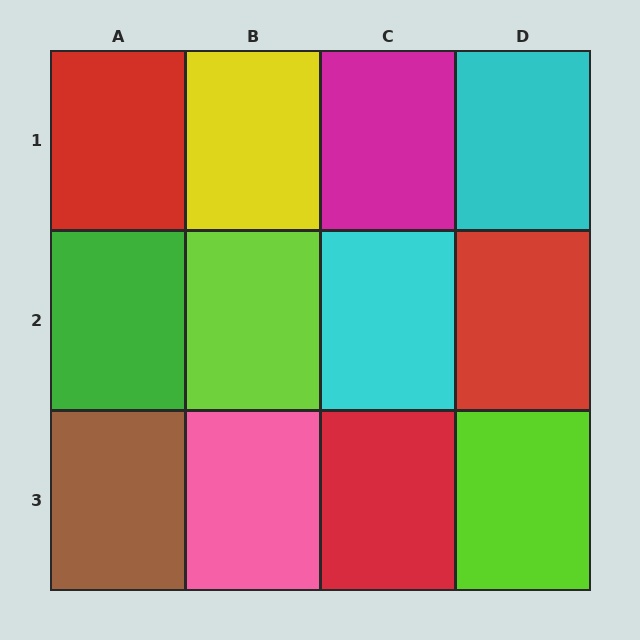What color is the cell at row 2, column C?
Cyan.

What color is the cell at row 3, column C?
Red.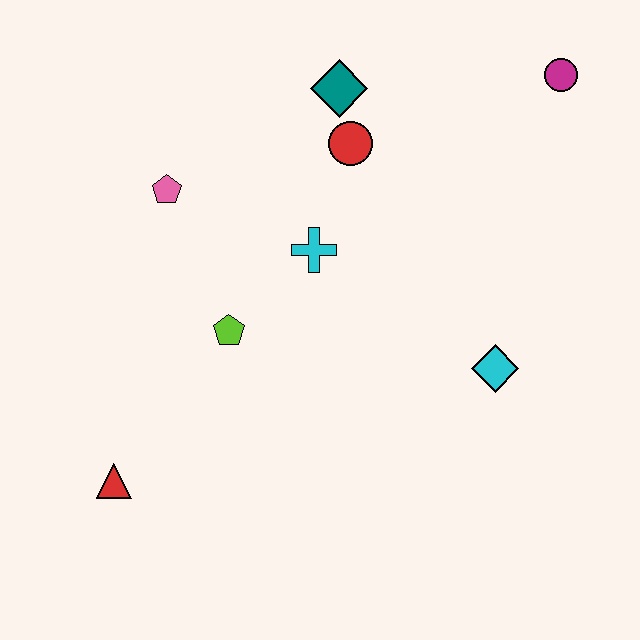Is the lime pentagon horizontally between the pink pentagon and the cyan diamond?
Yes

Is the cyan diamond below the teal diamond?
Yes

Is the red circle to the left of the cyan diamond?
Yes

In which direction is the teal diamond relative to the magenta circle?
The teal diamond is to the left of the magenta circle.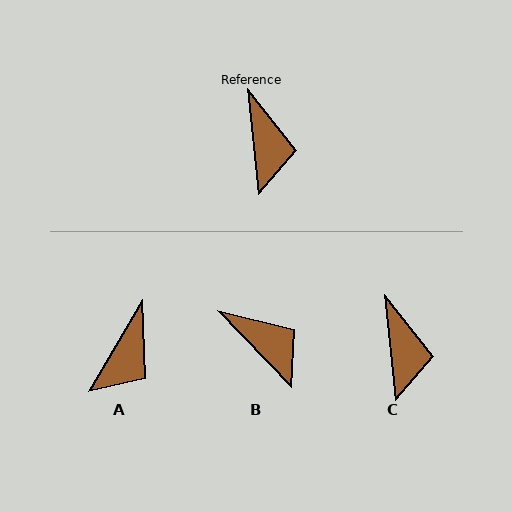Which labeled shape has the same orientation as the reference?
C.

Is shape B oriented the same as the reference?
No, it is off by about 38 degrees.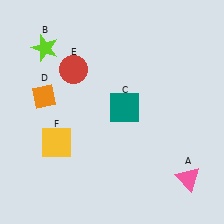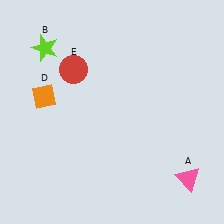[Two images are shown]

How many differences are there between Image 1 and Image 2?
There are 2 differences between the two images.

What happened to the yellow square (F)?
The yellow square (F) was removed in Image 2. It was in the bottom-left area of Image 1.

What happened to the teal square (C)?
The teal square (C) was removed in Image 2. It was in the top-right area of Image 1.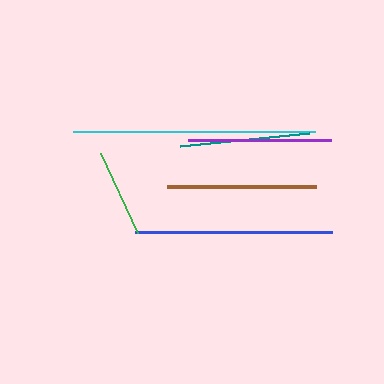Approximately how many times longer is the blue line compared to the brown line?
The blue line is approximately 1.3 times the length of the brown line.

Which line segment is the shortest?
The green line is the shortest at approximately 87 pixels.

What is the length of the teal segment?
The teal segment is approximately 130 pixels long.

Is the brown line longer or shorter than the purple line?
The brown line is longer than the purple line.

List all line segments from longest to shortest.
From longest to shortest: cyan, blue, brown, purple, teal, green.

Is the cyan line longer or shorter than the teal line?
The cyan line is longer than the teal line.